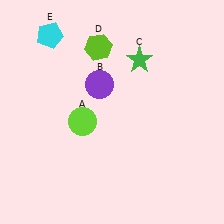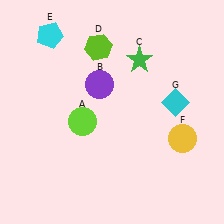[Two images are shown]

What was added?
A yellow circle (F), a cyan diamond (G) were added in Image 2.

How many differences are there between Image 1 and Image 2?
There are 2 differences between the two images.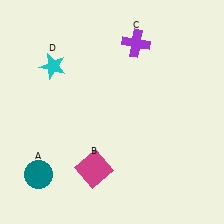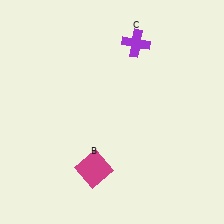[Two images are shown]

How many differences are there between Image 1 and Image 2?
There are 2 differences between the two images.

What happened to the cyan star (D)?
The cyan star (D) was removed in Image 2. It was in the top-left area of Image 1.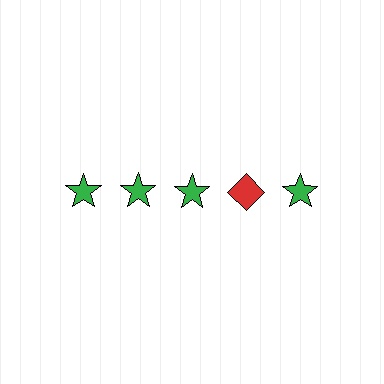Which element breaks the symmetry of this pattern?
The red diamond in the top row, second from right column breaks the symmetry. All other shapes are green stars.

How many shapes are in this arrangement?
There are 5 shapes arranged in a grid pattern.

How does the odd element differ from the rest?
It differs in both color (red instead of green) and shape (diamond instead of star).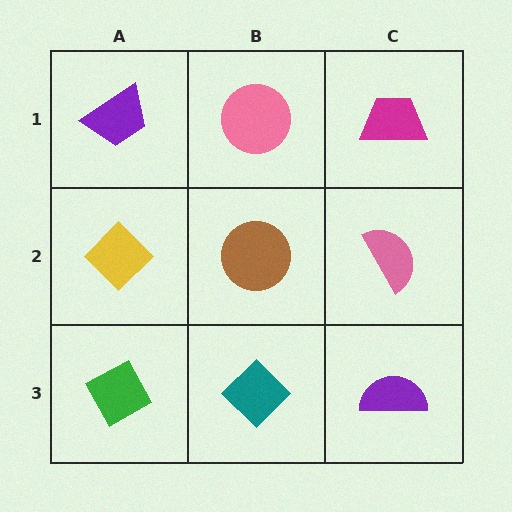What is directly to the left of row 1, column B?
A purple trapezoid.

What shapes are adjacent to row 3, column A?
A yellow diamond (row 2, column A), a teal diamond (row 3, column B).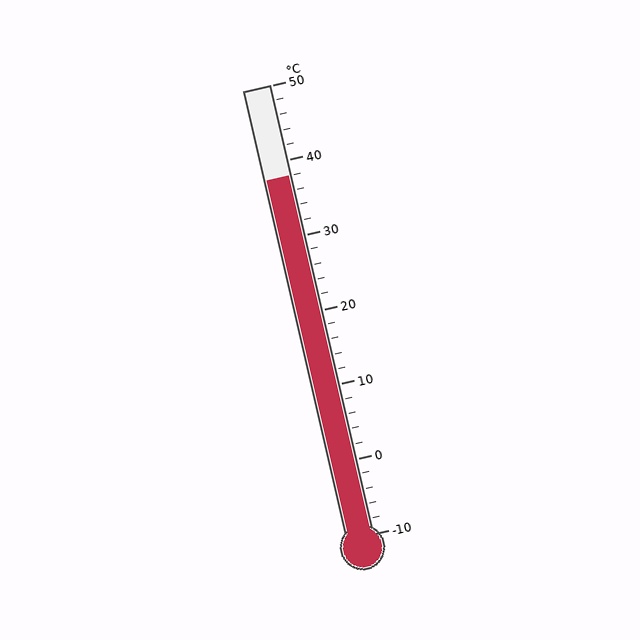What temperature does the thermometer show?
The thermometer shows approximately 38°C.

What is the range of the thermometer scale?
The thermometer scale ranges from -10°C to 50°C.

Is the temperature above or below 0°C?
The temperature is above 0°C.